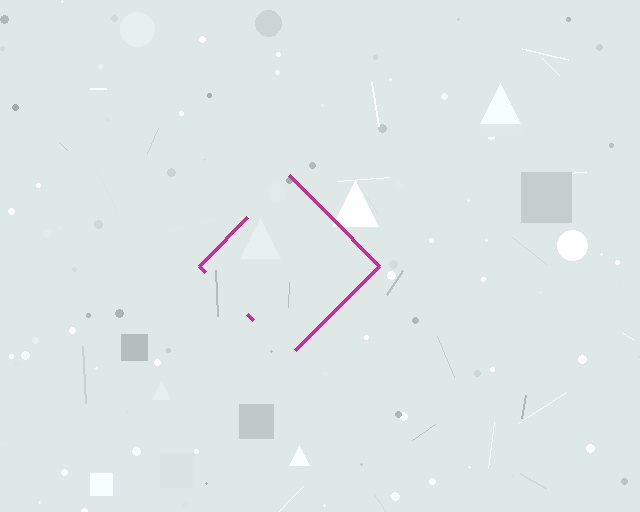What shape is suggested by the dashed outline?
The dashed outline suggests a diamond.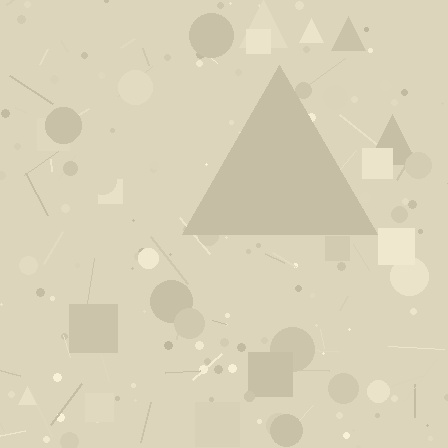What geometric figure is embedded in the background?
A triangle is embedded in the background.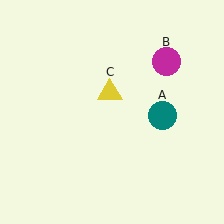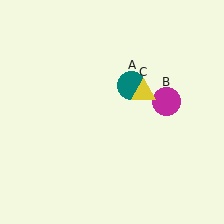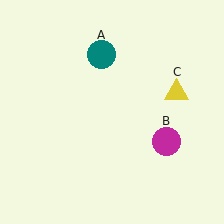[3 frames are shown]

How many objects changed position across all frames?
3 objects changed position: teal circle (object A), magenta circle (object B), yellow triangle (object C).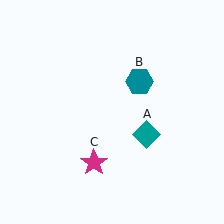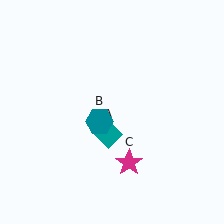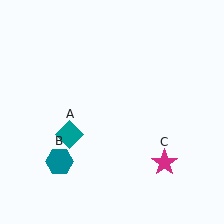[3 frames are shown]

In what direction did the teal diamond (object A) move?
The teal diamond (object A) moved left.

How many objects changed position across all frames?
3 objects changed position: teal diamond (object A), teal hexagon (object B), magenta star (object C).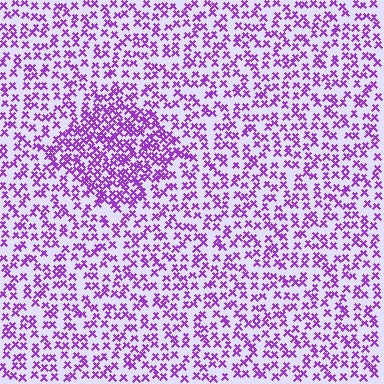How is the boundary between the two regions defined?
The boundary is defined by a change in element density (approximately 1.9x ratio). All elements are the same color, size, and shape.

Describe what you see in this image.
The image contains small purple elements arranged at two different densities. A diamond-shaped region is visible where the elements are more densely packed than the surrounding area.